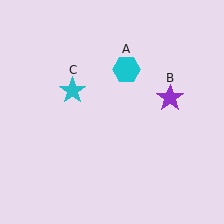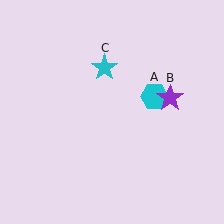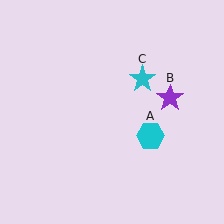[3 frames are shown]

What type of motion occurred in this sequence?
The cyan hexagon (object A), cyan star (object C) rotated clockwise around the center of the scene.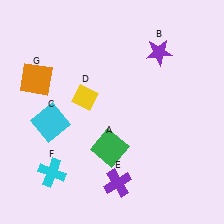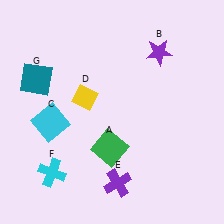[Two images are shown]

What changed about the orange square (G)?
In Image 1, G is orange. In Image 2, it changed to teal.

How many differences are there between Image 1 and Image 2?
There is 1 difference between the two images.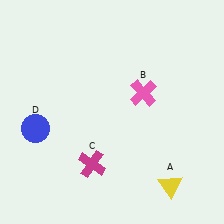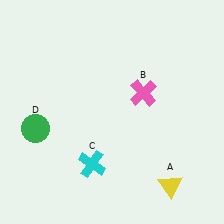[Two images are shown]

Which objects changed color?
C changed from magenta to cyan. D changed from blue to green.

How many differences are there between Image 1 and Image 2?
There are 2 differences between the two images.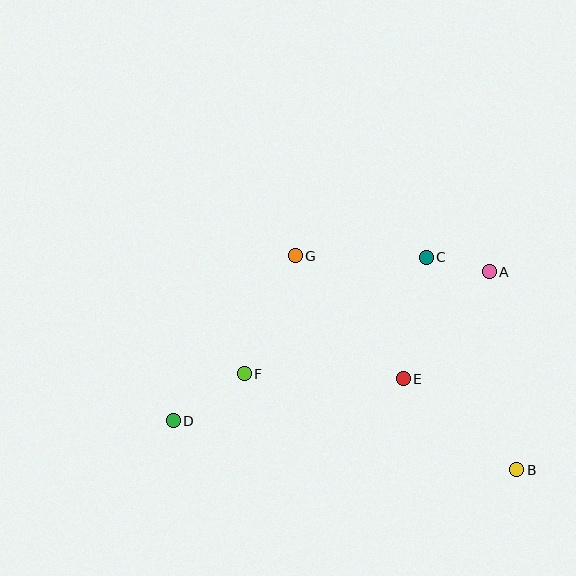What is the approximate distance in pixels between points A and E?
The distance between A and E is approximately 137 pixels.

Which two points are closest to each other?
Points A and C are closest to each other.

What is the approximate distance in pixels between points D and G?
The distance between D and G is approximately 205 pixels.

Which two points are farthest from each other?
Points A and D are farthest from each other.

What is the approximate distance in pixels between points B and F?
The distance between B and F is approximately 289 pixels.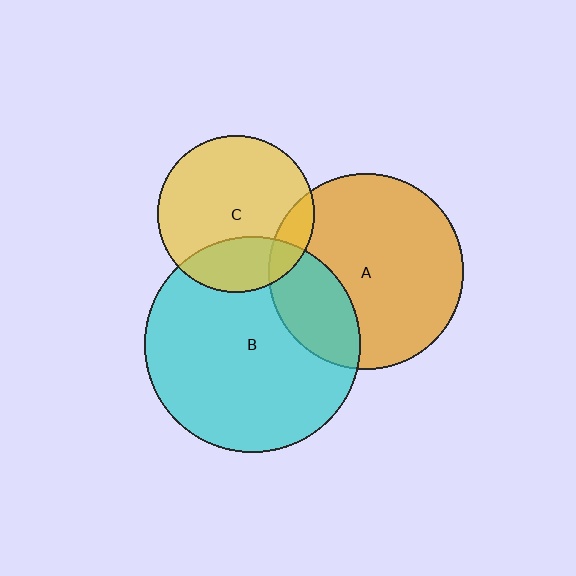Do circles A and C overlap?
Yes.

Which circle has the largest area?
Circle B (cyan).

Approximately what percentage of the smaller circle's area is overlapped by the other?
Approximately 10%.